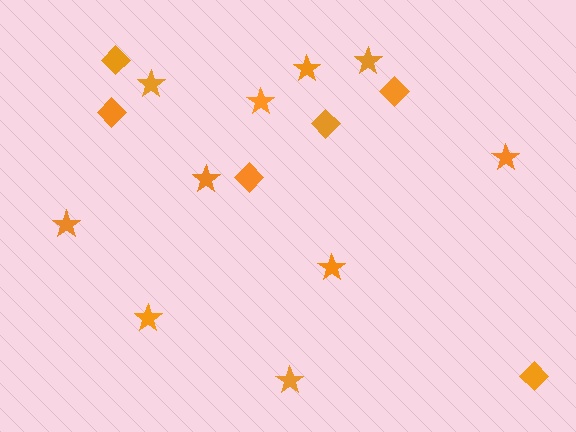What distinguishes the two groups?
There are 2 groups: one group of diamonds (6) and one group of stars (10).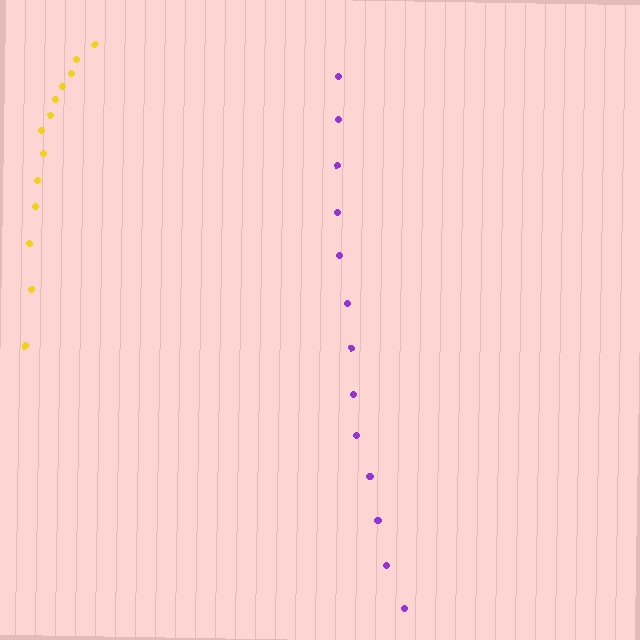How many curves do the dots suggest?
There are 2 distinct paths.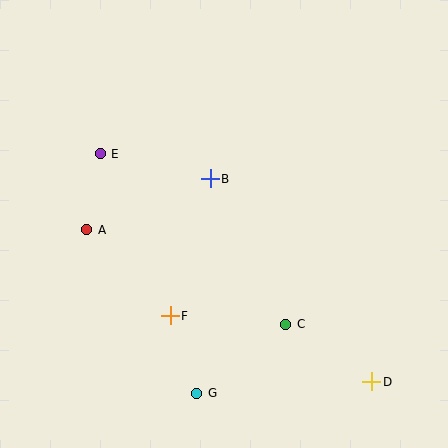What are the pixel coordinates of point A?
Point A is at (87, 230).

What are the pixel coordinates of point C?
Point C is at (286, 324).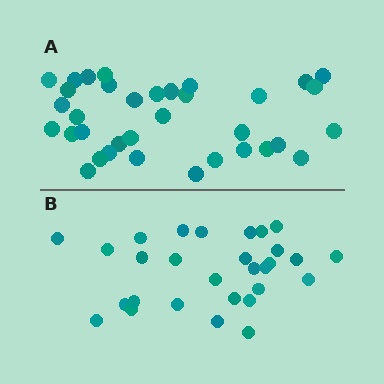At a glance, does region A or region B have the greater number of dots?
Region A (the top region) has more dots.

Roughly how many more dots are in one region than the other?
Region A has about 6 more dots than region B.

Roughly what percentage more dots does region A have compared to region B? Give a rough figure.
About 20% more.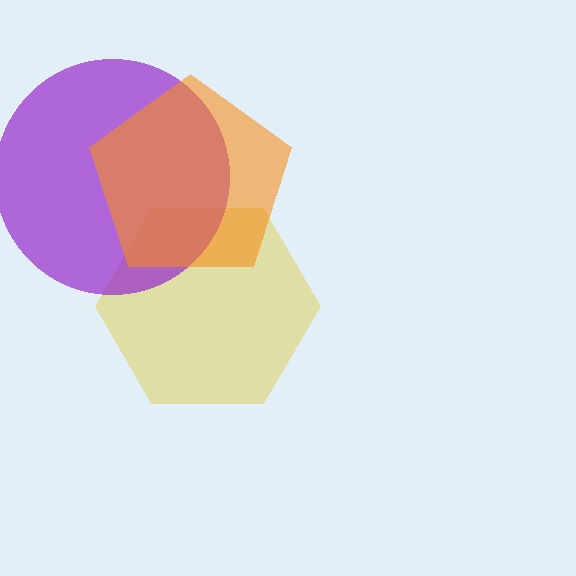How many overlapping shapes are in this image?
There are 3 overlapping shapes in the image.